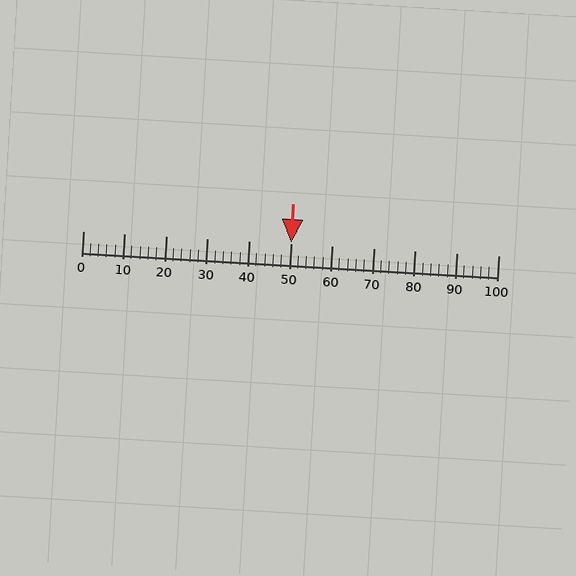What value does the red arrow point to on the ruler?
The red arrow points to approximately 50.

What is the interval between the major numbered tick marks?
The major tick marks are spaced 10 units apart.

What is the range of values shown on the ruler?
The ruler shows values from 0 to 100.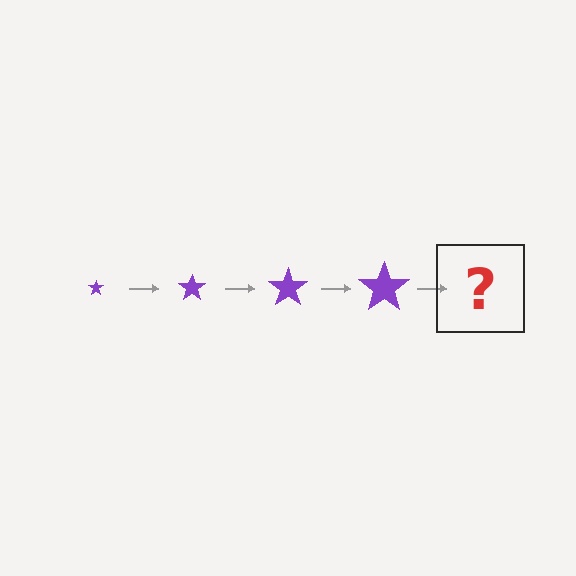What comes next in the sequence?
The next element should be a purple star, larger than the previous one.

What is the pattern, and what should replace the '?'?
The pattern is that the star gets progressively larger each step. The '?' should be a purple star, larger than the previous one.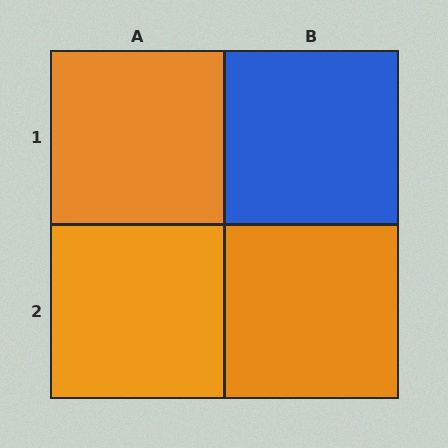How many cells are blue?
1 cell is blue.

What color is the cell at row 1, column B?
Blue.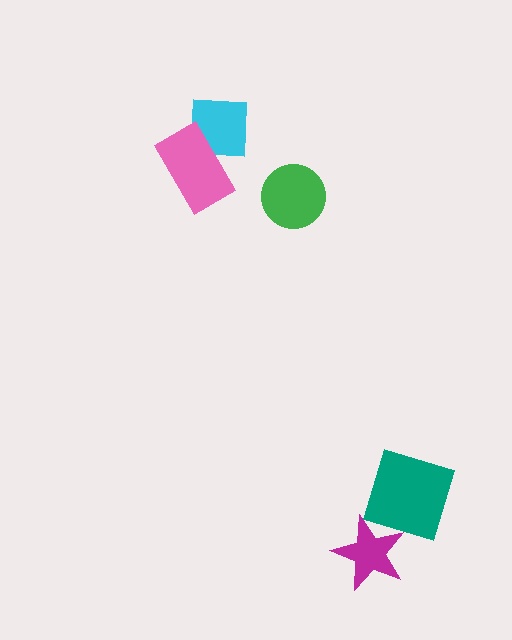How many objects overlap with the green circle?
0 objects overlap with the green circle.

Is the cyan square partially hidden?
Yes, it is partially covered by another shape.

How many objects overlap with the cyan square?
1 object overlaps with the cyan square.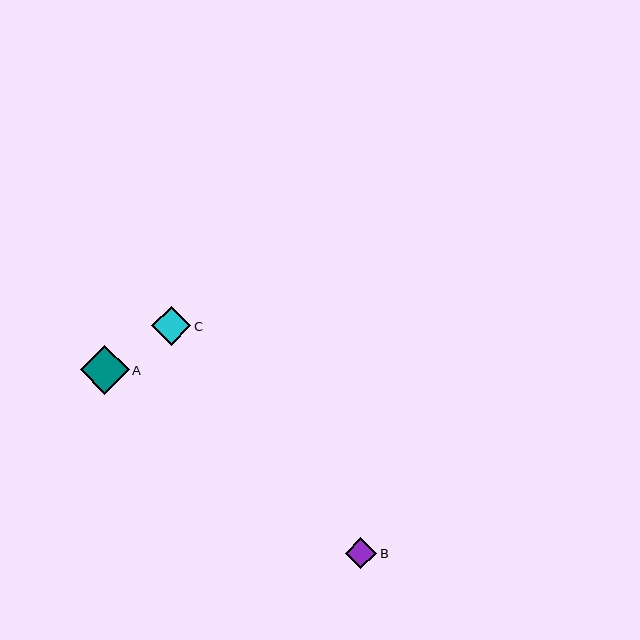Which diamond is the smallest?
Diamond B is the smallest with a size of approximately 31 pixels.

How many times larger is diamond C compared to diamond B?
Diamond C is approximately 1.3 times the size of diamond B.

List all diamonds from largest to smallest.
From largest to smallest: A, C, B.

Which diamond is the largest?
Diamond A is the largest with a size of approximately 48 pixels.